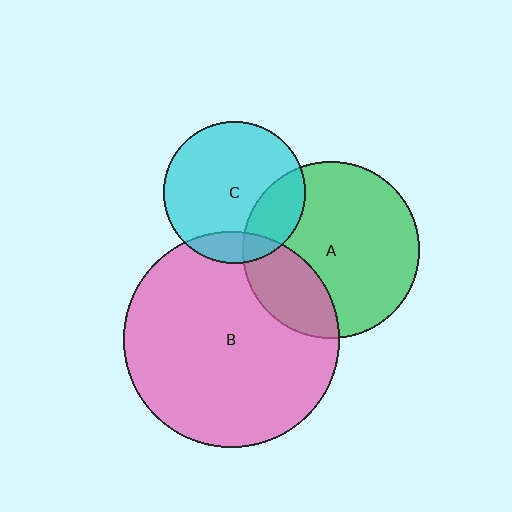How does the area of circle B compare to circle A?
Approximately 1.5 times.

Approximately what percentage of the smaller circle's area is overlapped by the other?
Approximately 15%.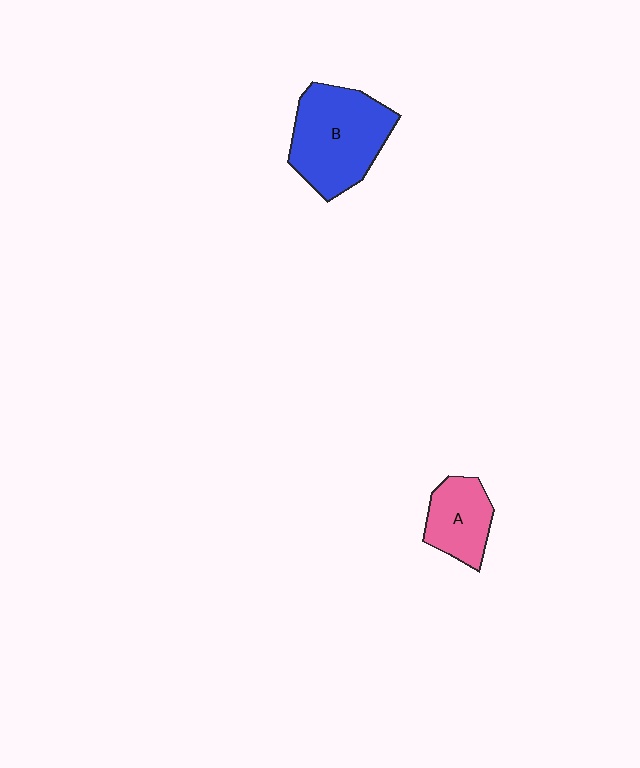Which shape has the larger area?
Shape B (blue).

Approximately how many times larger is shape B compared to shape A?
Approximately 1.8 times.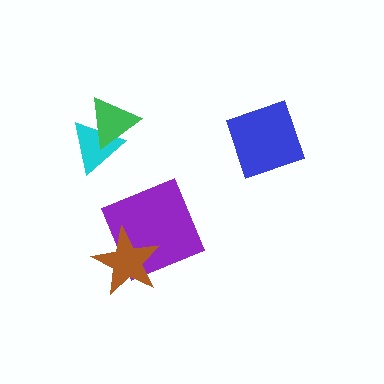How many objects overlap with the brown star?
1 object overlaps with the brown star.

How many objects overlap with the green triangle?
1 object overlaps with the green triangle.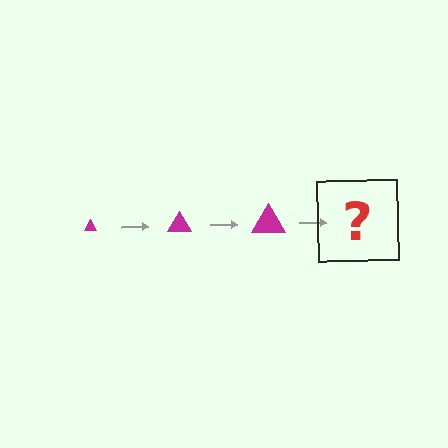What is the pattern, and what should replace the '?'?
The pattern is that the triangle gets progressively larger each step. The '?' should be a magenta triangle, larger than the previous one.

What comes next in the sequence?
The next element should be a magenta triangle, larger than the previous one.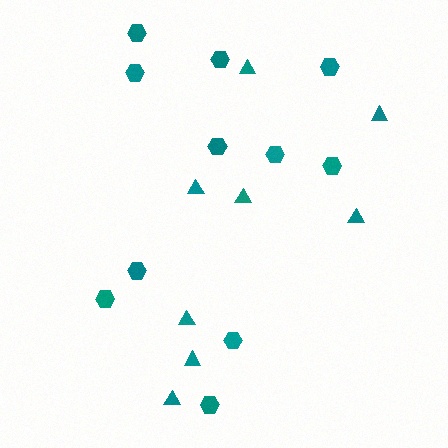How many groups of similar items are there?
There are 2 groups: one group of hexagons (11) and one group of triangles (8).